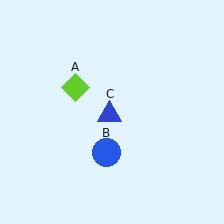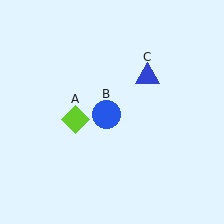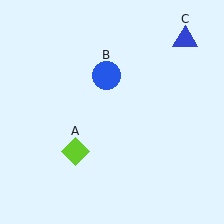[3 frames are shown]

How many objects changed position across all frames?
3 objects changed position: lime diamond (object A), blue circle (object B), blue triangle (object C).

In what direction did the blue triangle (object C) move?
The blue triangle (object C) moved up and to the right.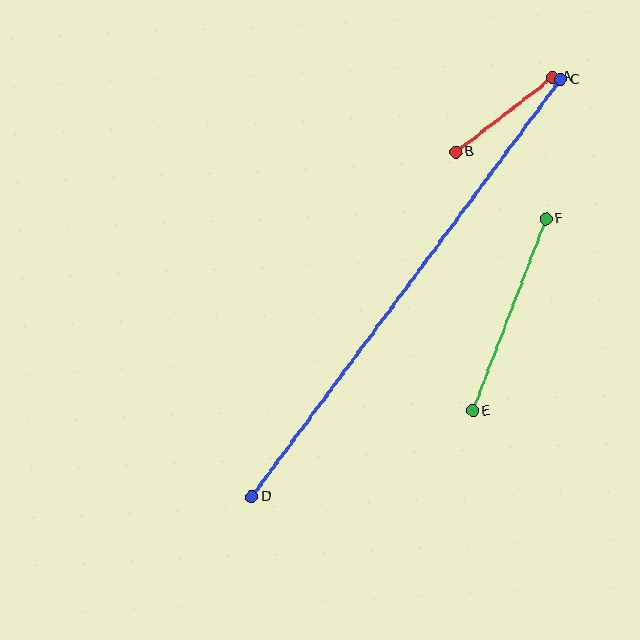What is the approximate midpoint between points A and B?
The midpoint is at approximately (504, 115) pixels.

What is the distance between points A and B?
The distance is approximately 122 pixels.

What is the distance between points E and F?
The distance is approximately 206 pixels.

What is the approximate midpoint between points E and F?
The midpoint is at approximately (509, 315) pixels.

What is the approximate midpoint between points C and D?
The midpoint is at approximately (407, 288) pixels.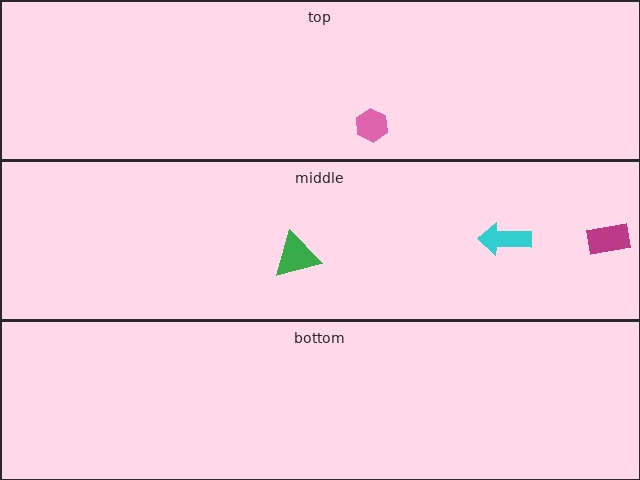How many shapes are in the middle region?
3.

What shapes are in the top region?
The pink hexagon.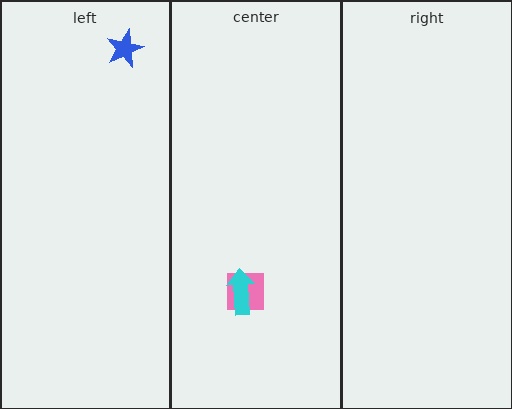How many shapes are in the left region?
1.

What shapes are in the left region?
The blue star.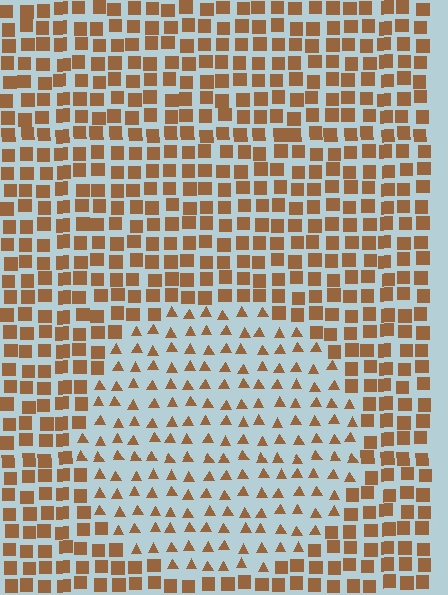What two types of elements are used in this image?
The image uses triangles inside the circle region and squares outside it.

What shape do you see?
I see a circle.